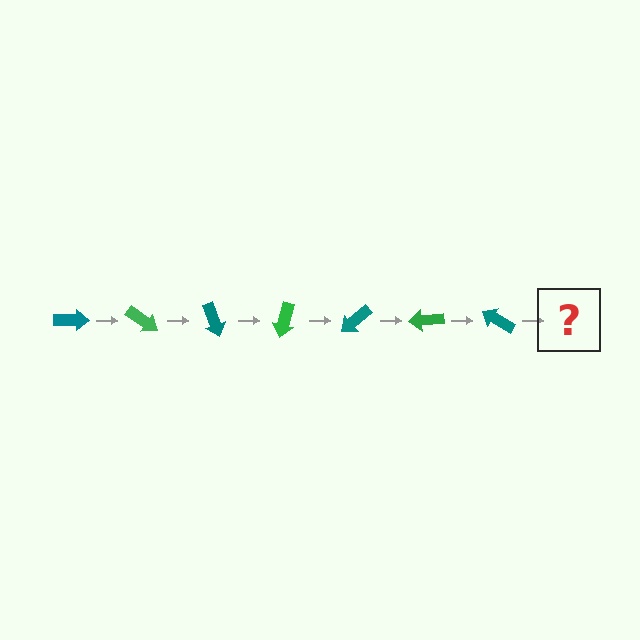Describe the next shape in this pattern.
It should be a green arrow, rotated 245 degrees from the start.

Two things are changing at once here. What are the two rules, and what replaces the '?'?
The two rules are that it rotates 35 degrees each step and the color cycles through teal and green. The '?' should be a green arrow, rotated 245 degrees from the start.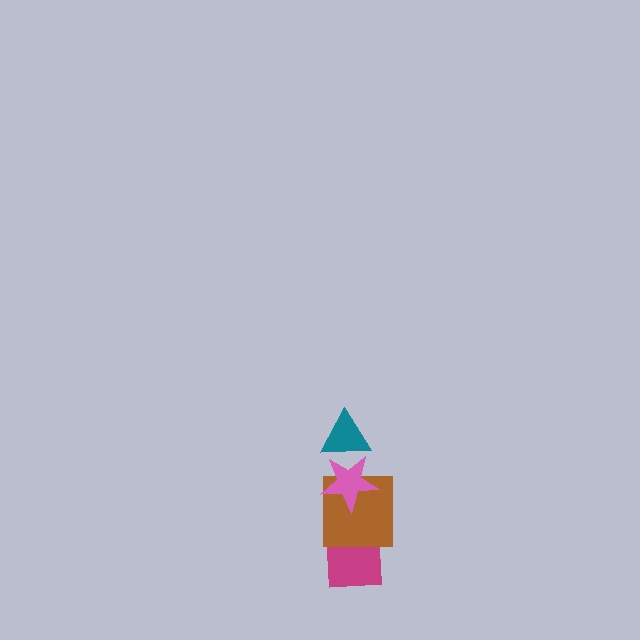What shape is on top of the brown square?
The pink star is on top of the brown square.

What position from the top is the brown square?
The brown square is 3rd from the top.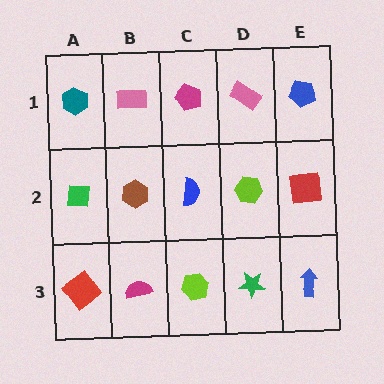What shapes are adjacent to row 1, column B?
A brown hexagon (row 2, column B), a teal hexagon (row 1, column A), a magenta pentagon (row 1, column C).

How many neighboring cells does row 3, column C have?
3.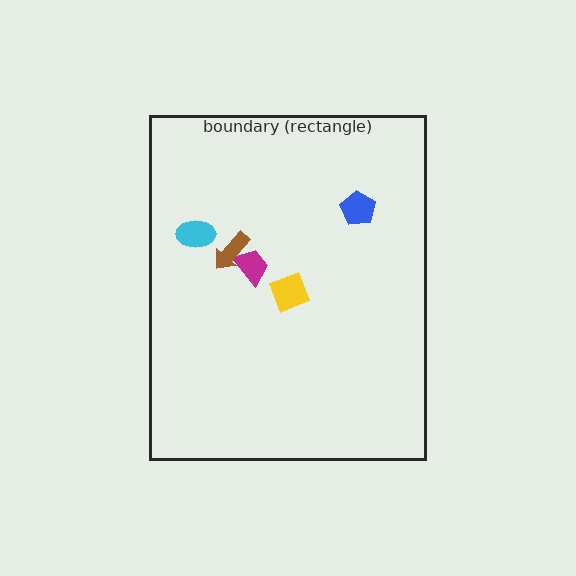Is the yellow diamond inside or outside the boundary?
Inside.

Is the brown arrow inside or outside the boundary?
Inside.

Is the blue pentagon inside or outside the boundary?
Inside.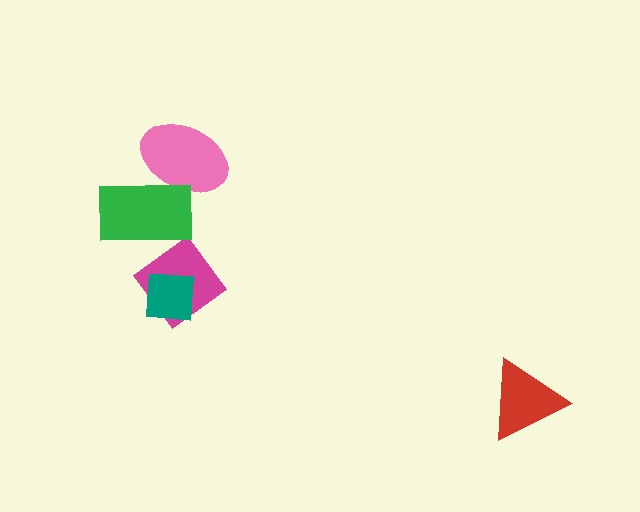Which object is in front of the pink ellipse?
The green rectangle is in front of the pink ellipse.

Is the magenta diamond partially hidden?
Yes, it is partially covered by another shape.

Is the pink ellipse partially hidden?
Yes, it is partially covered by another shape.